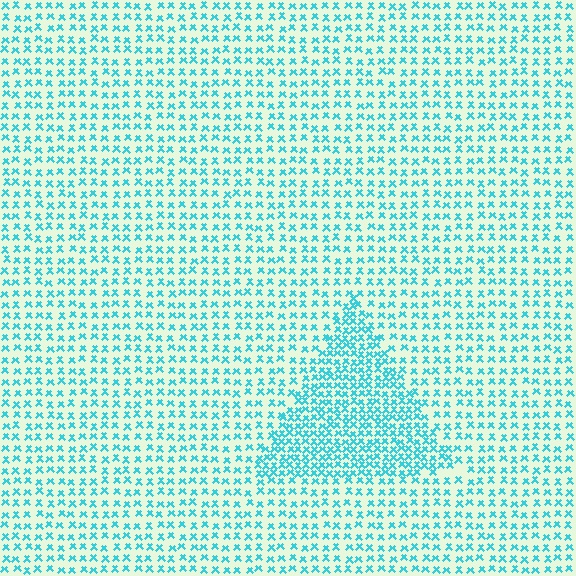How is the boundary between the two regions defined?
The boundary is defined by a change in element density (approximately 1.9x ratio). All elements are the same color, size, and shape.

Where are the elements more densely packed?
The elements are more densely packed inside the triangle boundary.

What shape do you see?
I see a triangle.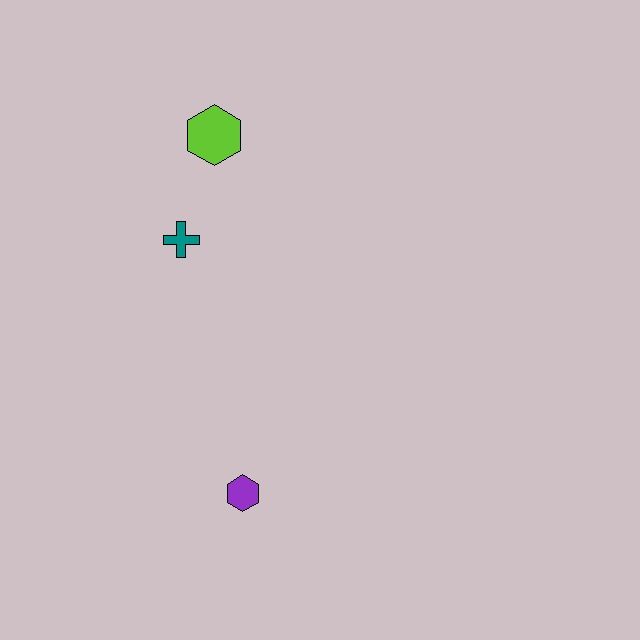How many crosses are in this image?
There is 1 cross.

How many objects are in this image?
There are 3 objects.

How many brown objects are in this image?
There are no brown objects.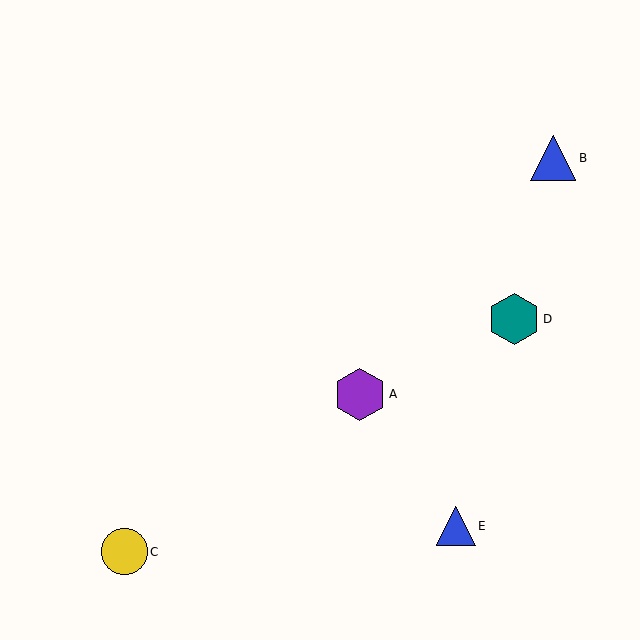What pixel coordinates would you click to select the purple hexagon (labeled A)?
Click at (360, 394) to select the purple hexagon A.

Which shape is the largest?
The purple hexagon (labeled A) is the largest.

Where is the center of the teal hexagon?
The center of the teal hexagon is at (514, 319).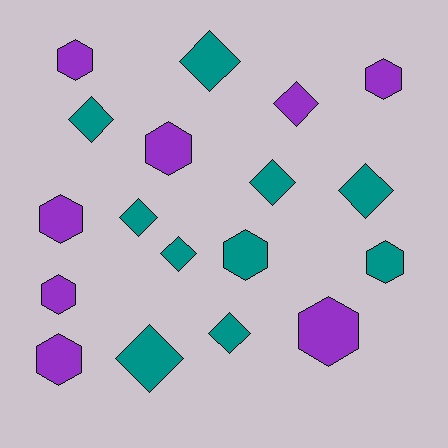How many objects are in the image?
There are 18 objects.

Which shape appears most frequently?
Hexagon, with 9 objects.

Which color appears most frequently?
Teal, with 10 objects.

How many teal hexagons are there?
There are 2 teal hexagons.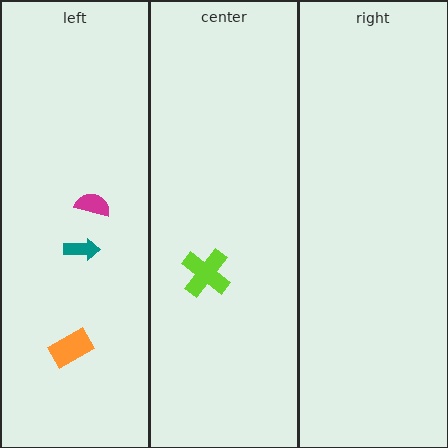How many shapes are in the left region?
3.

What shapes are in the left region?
The magenta semicircle, the teal arrow, the orange rectangle.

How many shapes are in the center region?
1.